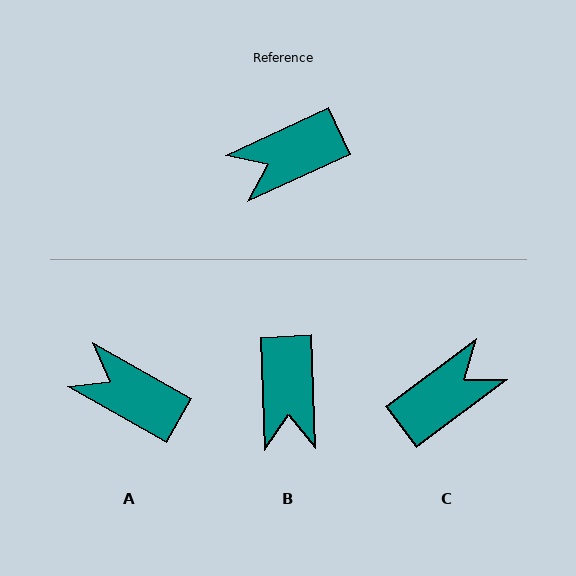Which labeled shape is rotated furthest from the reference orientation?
C, about 168 degrees away.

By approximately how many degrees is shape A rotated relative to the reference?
Approximately 54 degrees clockwise.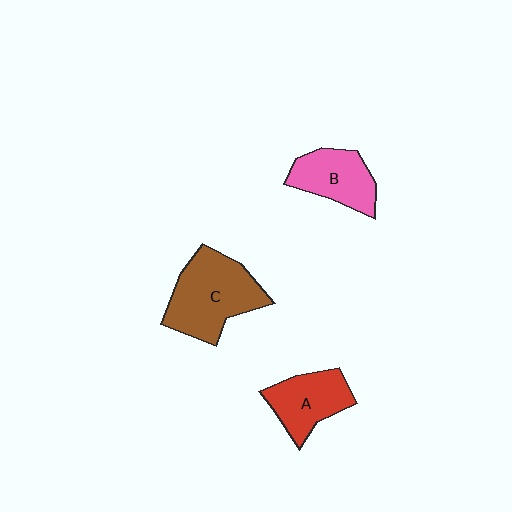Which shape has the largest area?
Shape C (brown).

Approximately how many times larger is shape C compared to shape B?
Approximately 1.5 times.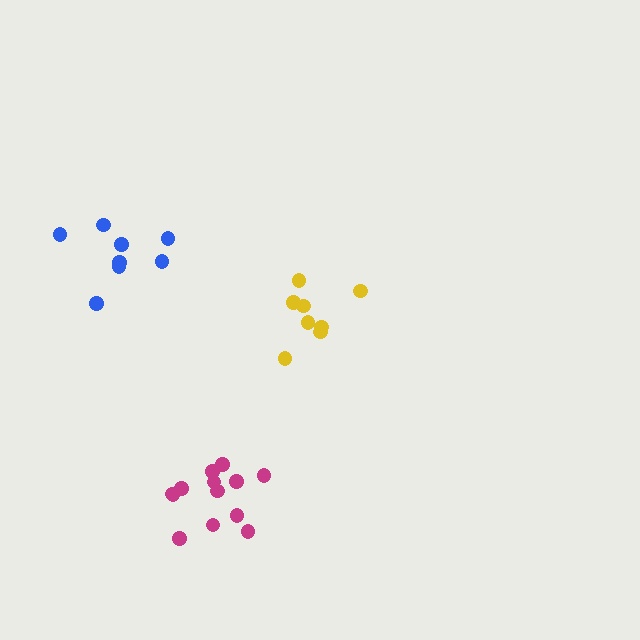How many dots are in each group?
Group 1: 8 dots, Group 2: 8 dots, Group 3: 13 dots (29 total).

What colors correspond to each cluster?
The clusters are colored: blue, yellow, magenta.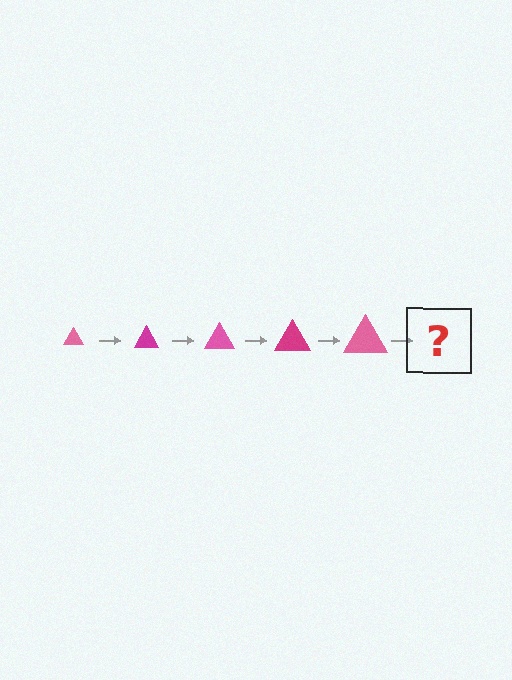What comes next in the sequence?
The next element should be a magenta triangle, larger than the previous one.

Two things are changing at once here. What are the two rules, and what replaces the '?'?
The two rules are that the triangle grows larger each step and the color cycles through pink and magenta. The '?' should be a magenta triangle, larger than the previous one.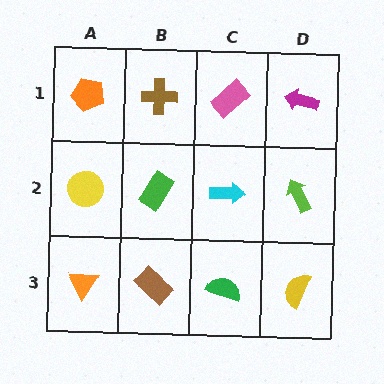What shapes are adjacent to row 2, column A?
An orange pentagon (row 1, column A), an orange triangle (row 3, column A), a green rectangle (row 2, column B).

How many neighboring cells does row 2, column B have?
4.